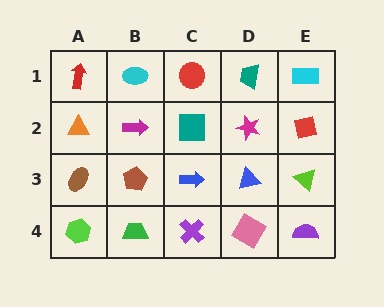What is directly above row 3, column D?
A magenta star.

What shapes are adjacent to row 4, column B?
A brown pentagon (row 3, column B), a lime hexagon (row 4, column A), a purple cross (row 4, column C).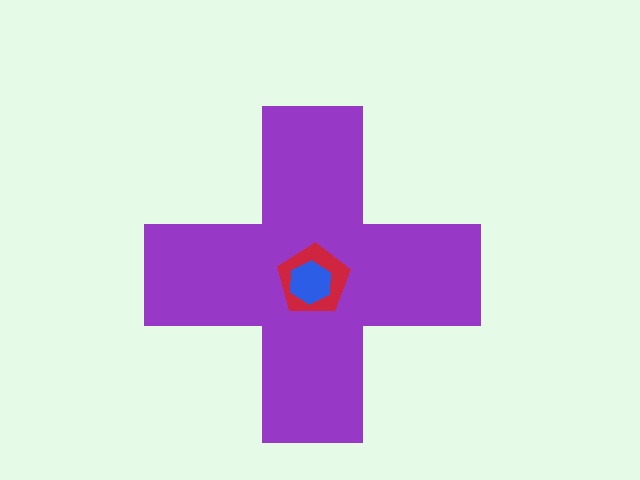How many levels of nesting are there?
3.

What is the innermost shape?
The blue hexagon.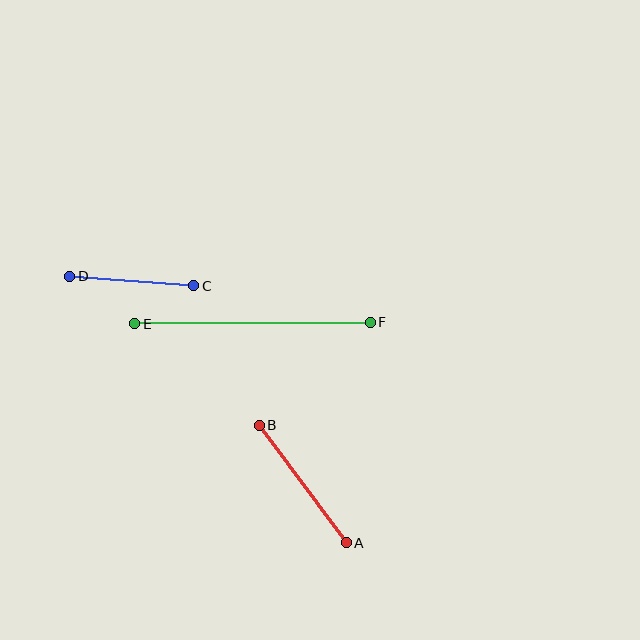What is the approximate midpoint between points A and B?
The midpoint is at approximately (303, 484) pixels.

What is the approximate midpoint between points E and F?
The midpoint is at approximately (252, 323) pixels.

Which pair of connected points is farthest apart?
Points E and F are farthest apart.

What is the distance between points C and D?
The distance is approximately 124 pixels.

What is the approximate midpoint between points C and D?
The midpoint is at approximately (132, 281) pixels.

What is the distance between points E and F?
The distance is approximately 235 pixels.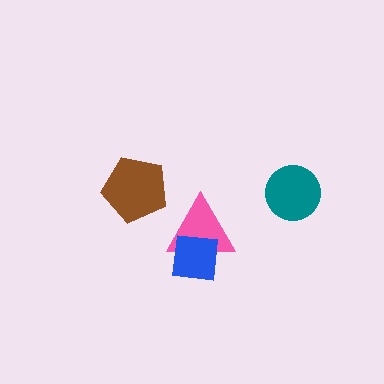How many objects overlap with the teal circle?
0 objects overlap with the teal circle.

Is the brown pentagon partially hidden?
No, no other shape covers it.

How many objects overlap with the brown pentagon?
0 objects overlap with the brown pentagon.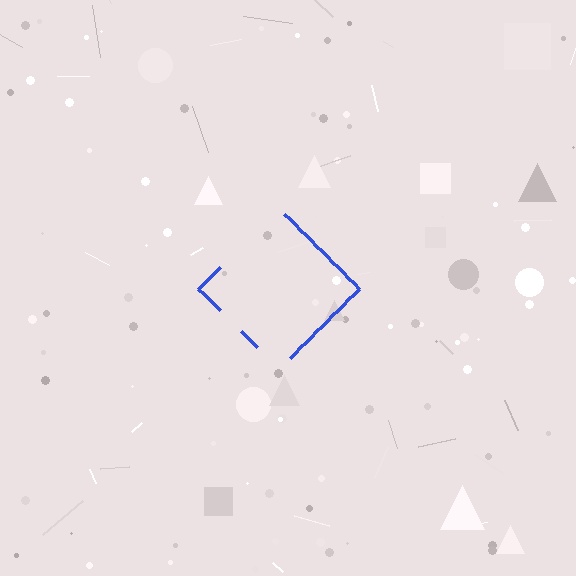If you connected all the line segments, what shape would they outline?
They would outline a diamond.